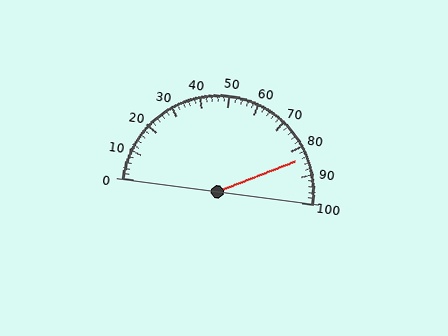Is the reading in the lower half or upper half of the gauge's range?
The reading is in the upper half of the range (0 to 100).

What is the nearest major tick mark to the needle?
The nearest major tick mark is 80.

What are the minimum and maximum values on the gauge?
The gauge ranges from 0 to 100.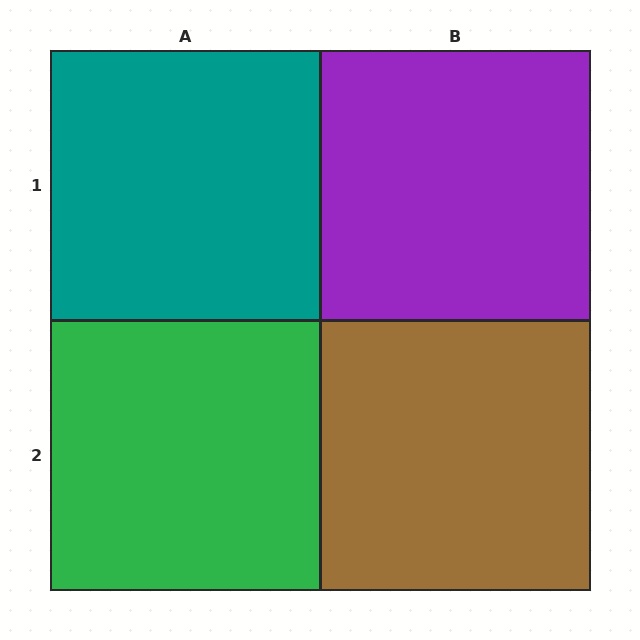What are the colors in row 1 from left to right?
Teal, purple.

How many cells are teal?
1 cell is teal.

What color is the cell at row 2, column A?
Green.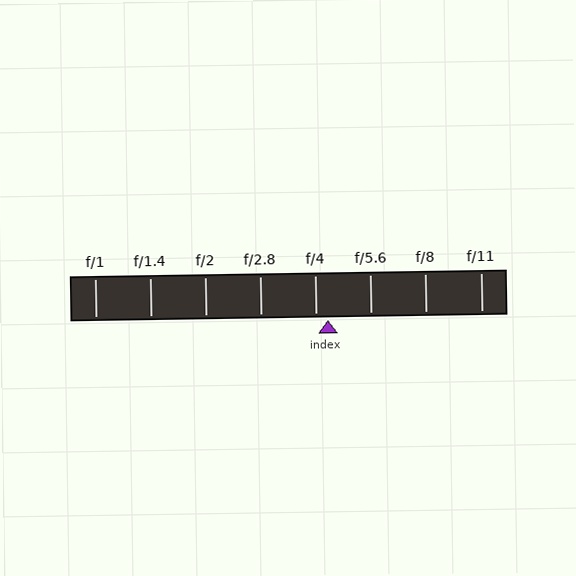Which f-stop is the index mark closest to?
The index mark is closest to f/4.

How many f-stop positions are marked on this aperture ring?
There are 8 f-stop positions marked.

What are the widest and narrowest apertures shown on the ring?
The widest aperture shown is f/1 and the narrowest is f/11.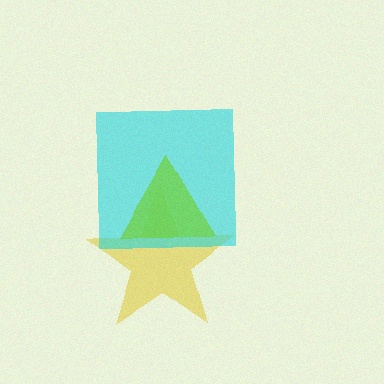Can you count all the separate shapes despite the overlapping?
Yes, there are 3 separate shapes.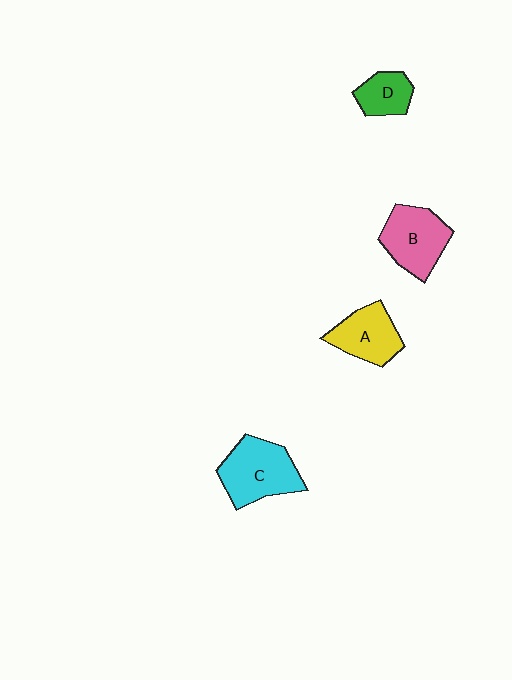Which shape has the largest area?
Shape C (cyan).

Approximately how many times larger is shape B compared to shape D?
Approximately 1.7 times.